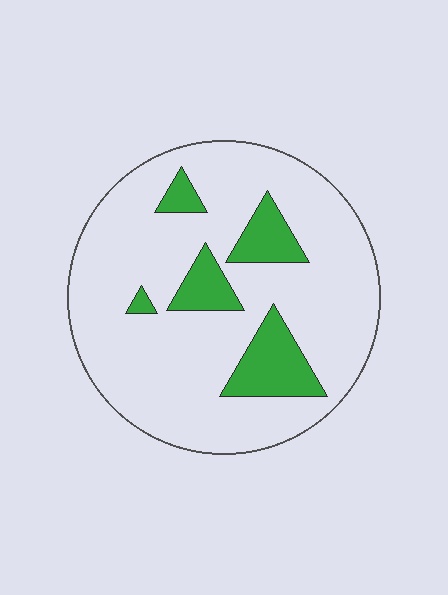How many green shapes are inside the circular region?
5.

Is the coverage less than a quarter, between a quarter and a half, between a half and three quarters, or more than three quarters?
Less than a quarter.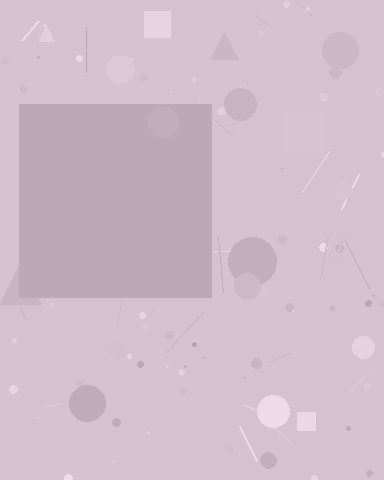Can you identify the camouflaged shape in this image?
The camouflaged shape is a square.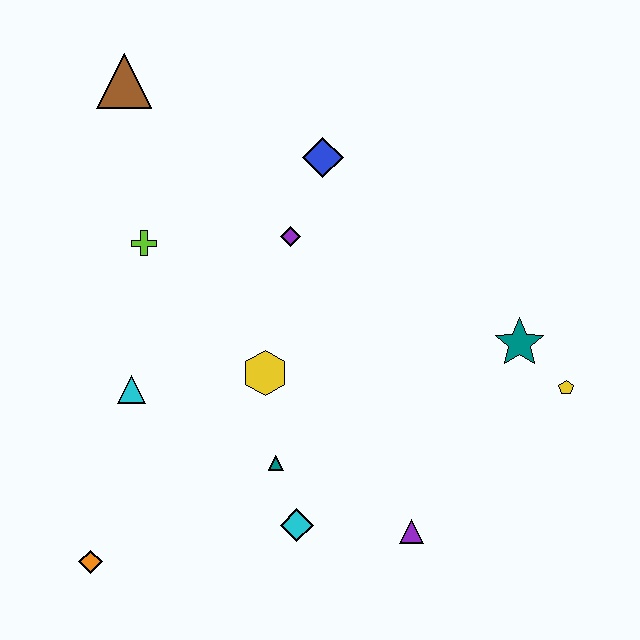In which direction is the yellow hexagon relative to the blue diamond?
The yellow hexagon is below the blue diamond.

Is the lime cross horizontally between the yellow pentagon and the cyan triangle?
Yes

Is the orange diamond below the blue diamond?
Yes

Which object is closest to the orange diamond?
The cyan triangle is closest to the orange diamond.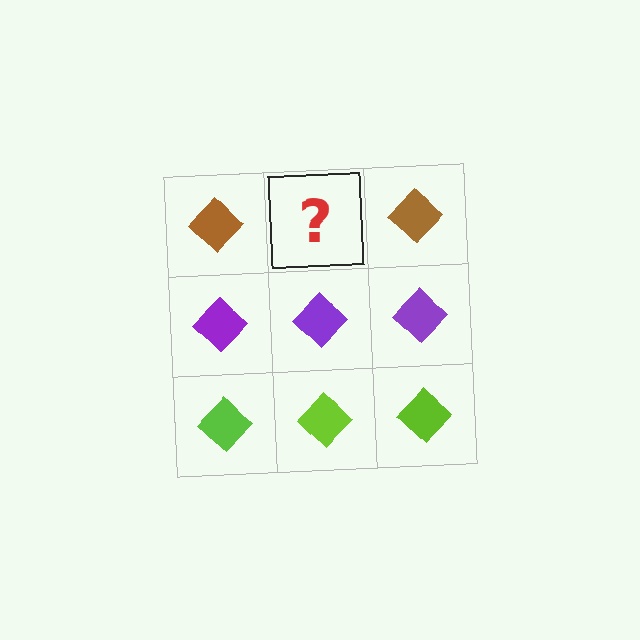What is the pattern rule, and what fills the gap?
The rule is that each row has a consistent color. The gap should be filled with a brown diamond.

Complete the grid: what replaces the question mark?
The question mark should be replaced with a brown diamond.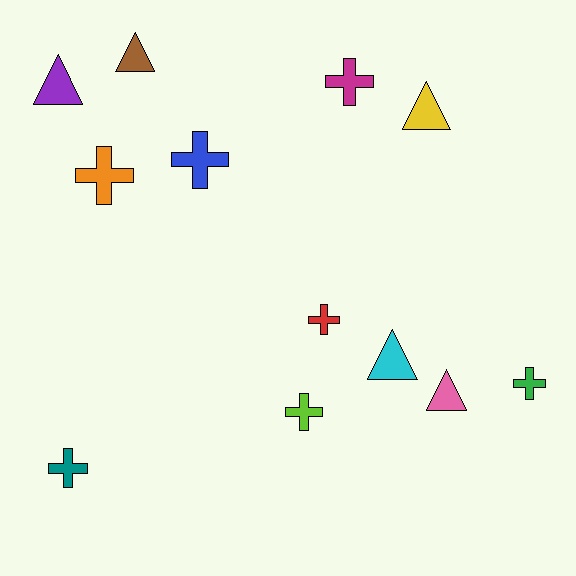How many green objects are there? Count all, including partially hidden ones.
There is 1 green object.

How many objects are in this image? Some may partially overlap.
There are 12 objects.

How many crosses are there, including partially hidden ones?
There are 7 crosses.